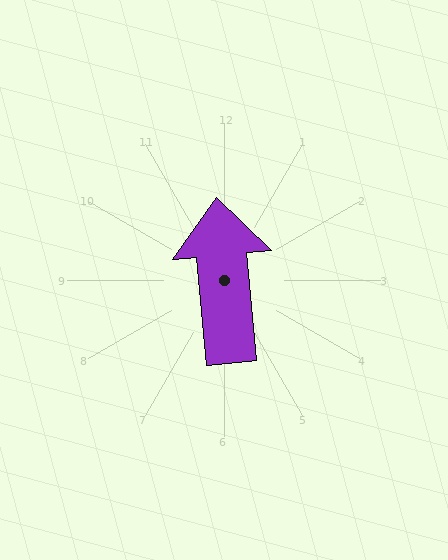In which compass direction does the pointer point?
North.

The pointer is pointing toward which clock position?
Roughly 12 o'clock.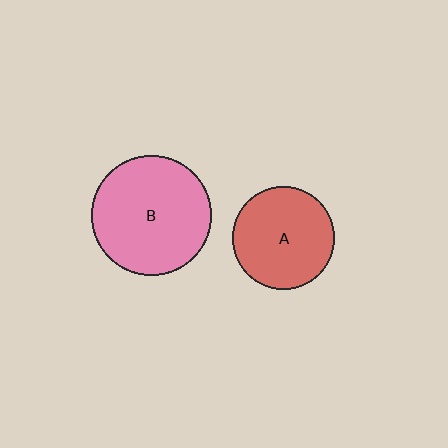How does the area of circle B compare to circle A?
Approximately 1.4 times.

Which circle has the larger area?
Circle B (pink).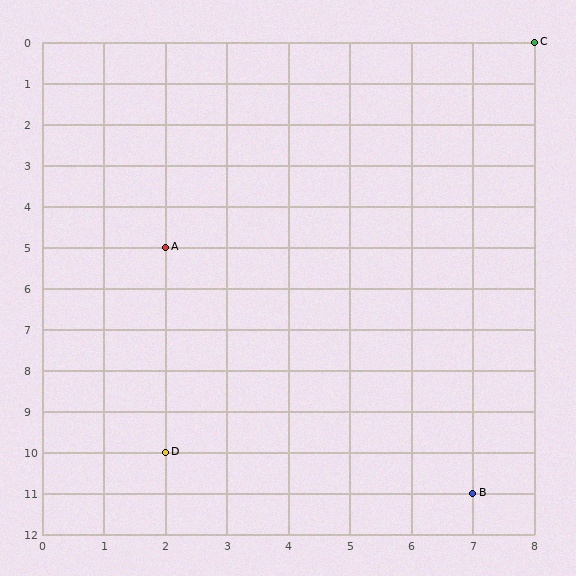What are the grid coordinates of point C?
Point C is at grid coordinates (8, 0).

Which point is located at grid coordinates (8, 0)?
Point C is at (8, 0).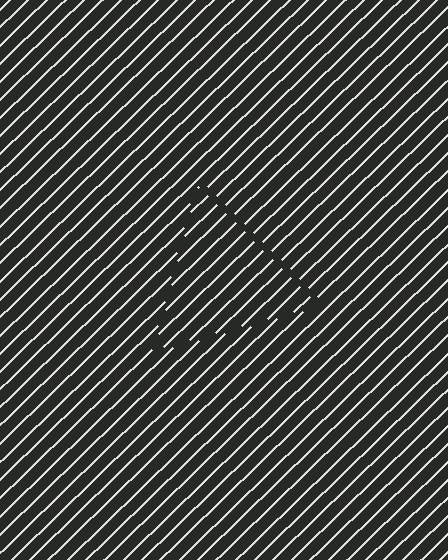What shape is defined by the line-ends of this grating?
An illusory triangle. The interior of the shape contains the same grating, shifted by half a period — the contour is defined by the phase discontinuity where line-ends from the inner and outer gratings abut.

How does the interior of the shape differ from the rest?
The interior of the shape contains the same grating, shifted by half a period — the contour is defined by the phase discontinuity where line-ends from the inner and outer gratings abut.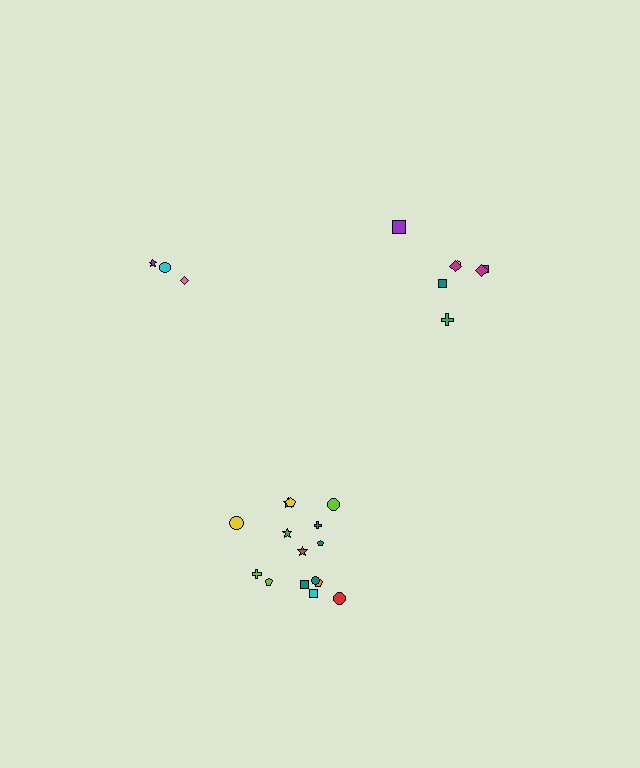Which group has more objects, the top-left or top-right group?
The top-right group.